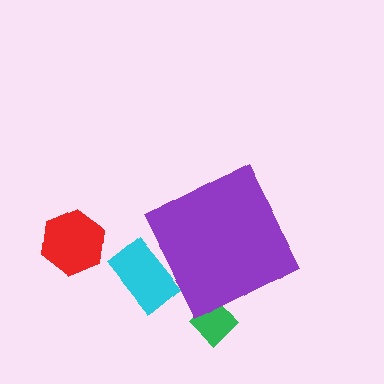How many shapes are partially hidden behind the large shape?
2 shapes are partially hidden.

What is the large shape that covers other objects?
A purple diamond.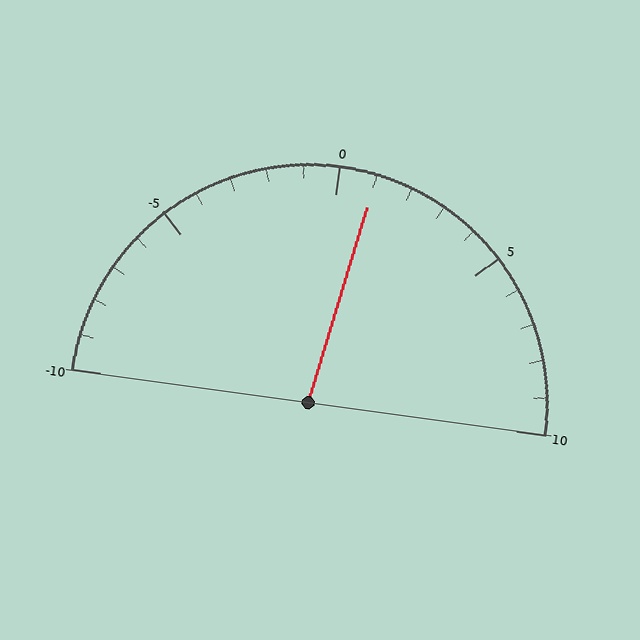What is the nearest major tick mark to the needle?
The nearest major tick mark is 0.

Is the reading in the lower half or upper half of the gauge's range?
The reading is in the upper half of the range (-10 to 10).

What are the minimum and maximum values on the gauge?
The gauge ranges from -10 to 10.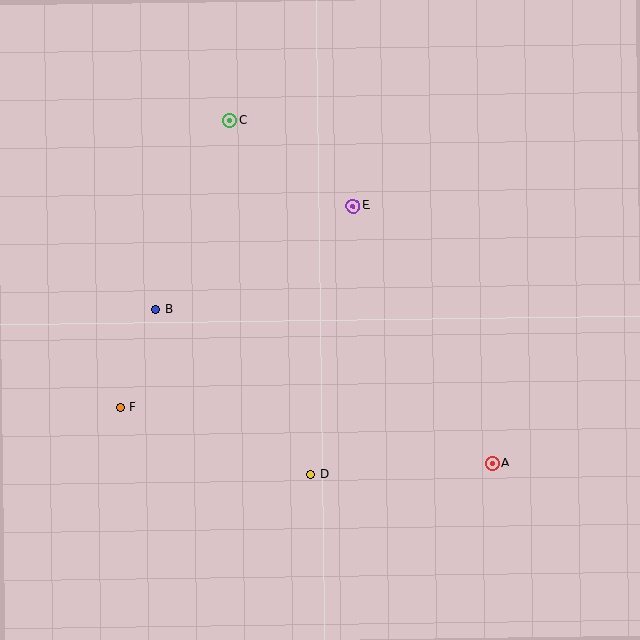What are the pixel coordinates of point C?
Point C is at (230, 120).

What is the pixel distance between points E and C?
The distance between E and C is 150 pixels.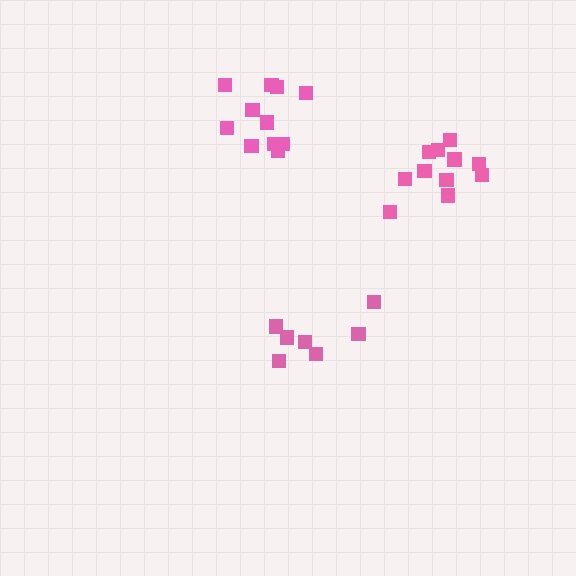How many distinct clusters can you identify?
There are 3 distinct clusters.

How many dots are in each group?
Group 1: 11 dots, Group 2: 7 dots, Group 3: 11 dots (29 total).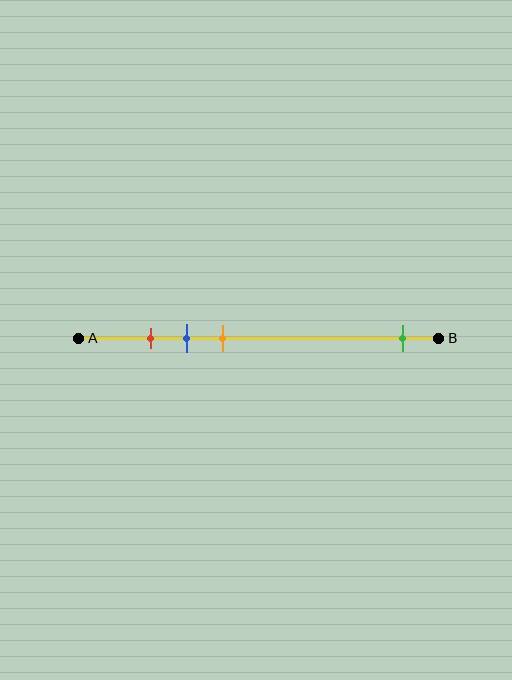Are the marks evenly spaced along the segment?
No, the marks are not evenly spaced.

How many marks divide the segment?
There are 4 marks dividing the segment.